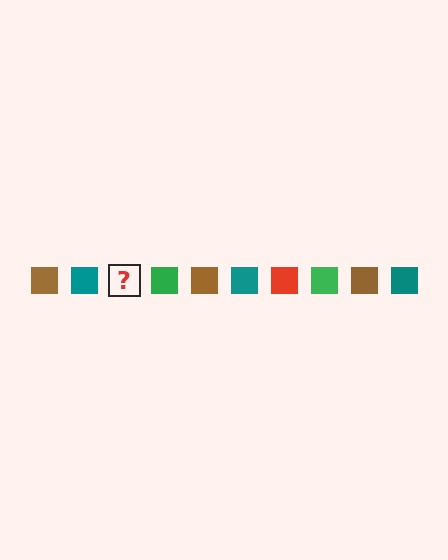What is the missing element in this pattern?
The missing element is a red square.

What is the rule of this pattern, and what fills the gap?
The rule is that the pattern cycles through brown, teal, red, green squares. The gap should be filled with a red square.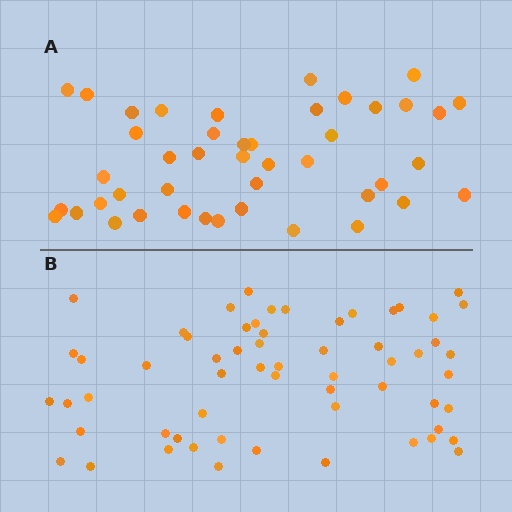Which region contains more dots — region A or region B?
Region B (the bottom region) has more dots.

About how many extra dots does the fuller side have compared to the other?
Region B has approximately 15 more dots than region A.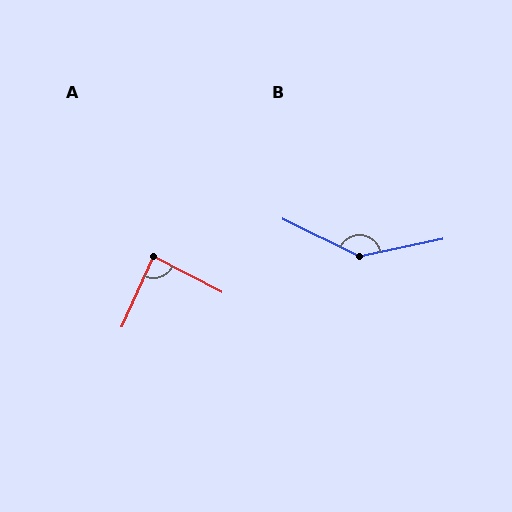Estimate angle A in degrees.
Approximately 87 degrees.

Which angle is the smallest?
A, at approximately 87 degrees.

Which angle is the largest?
B, at approximately 142 degrees.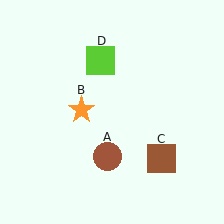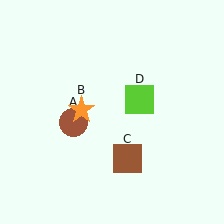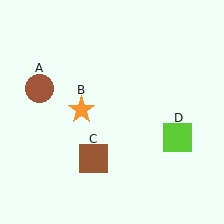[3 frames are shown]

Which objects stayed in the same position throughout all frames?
Orange star (object B) remained stationary.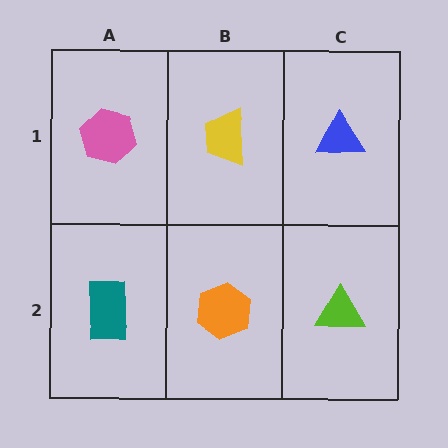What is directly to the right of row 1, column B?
A blue triangle.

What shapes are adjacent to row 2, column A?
A pink hexagon (row 1, column A), an orange hexagon (row 2, column B).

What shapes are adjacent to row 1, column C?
A lime triangle (row 2, column C), a yellow trapezoid (row 1, column B).